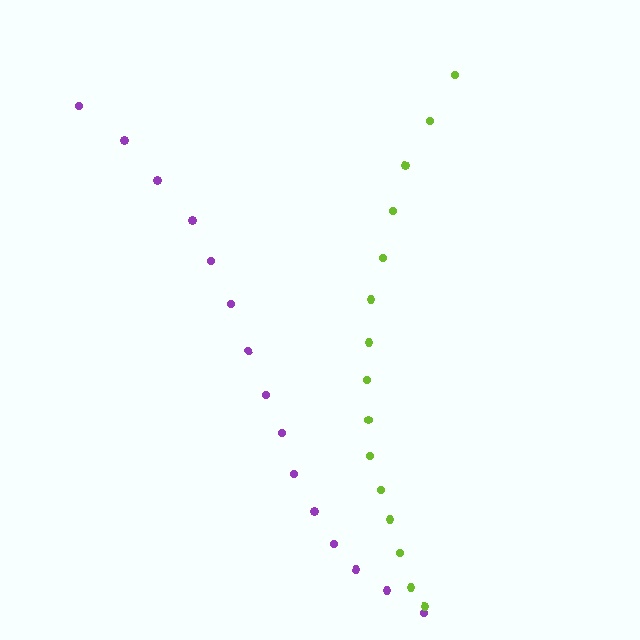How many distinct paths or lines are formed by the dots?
There are 2 distinct paths.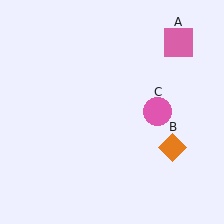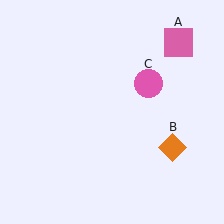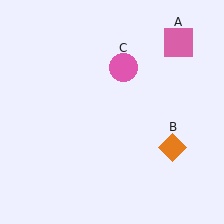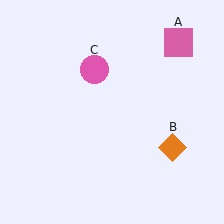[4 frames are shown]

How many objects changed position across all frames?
1 object changed position: pink circle (object C).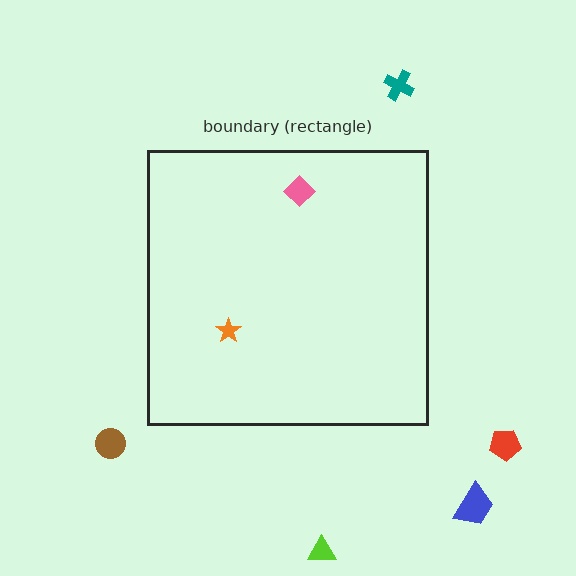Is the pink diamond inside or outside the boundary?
Inside.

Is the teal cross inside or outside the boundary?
Outside.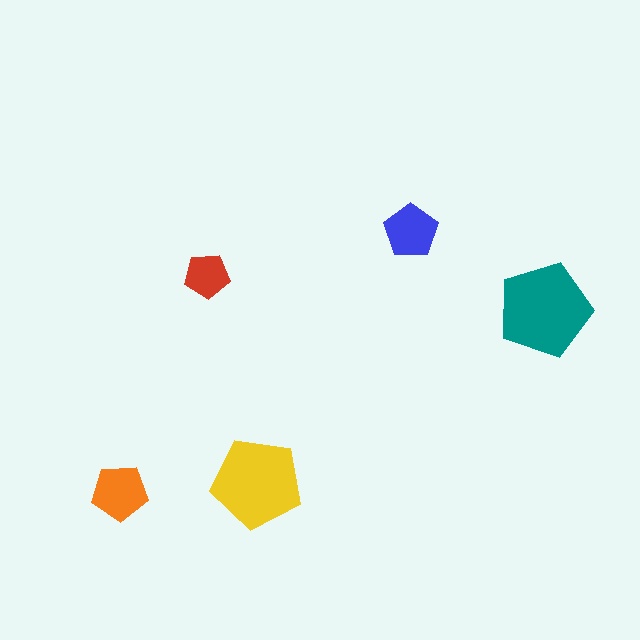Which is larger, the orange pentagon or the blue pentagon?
The orange one.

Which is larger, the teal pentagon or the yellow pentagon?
The teal one.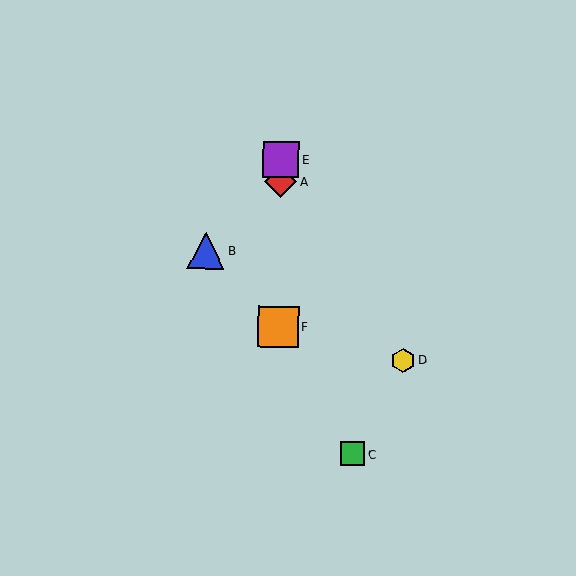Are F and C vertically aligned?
No, F is at x≈278 and C is at x≈352.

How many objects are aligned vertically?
3 objects (A, E, F) are aligned vertically.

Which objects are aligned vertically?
Objects A, E, F are aligned vertically.